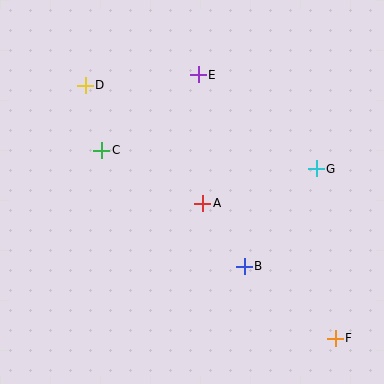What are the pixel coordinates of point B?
Point B is at (244, 266).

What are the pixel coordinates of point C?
Point C is at (102, 150).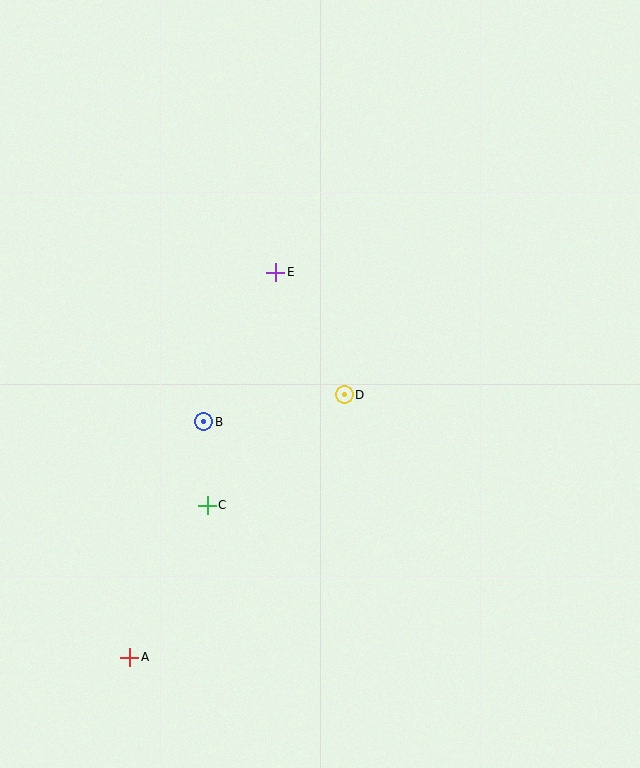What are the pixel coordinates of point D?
Point D is at (344, 395).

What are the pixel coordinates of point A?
Point A is at (130, 657).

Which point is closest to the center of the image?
Point D at (344, 395) is closest to the center.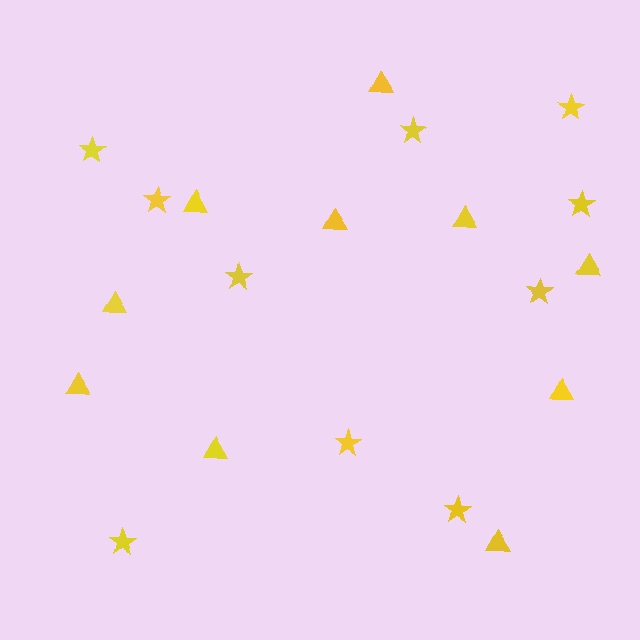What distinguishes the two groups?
There are 2 groups: one group of stars (10) and one group of triangles (10).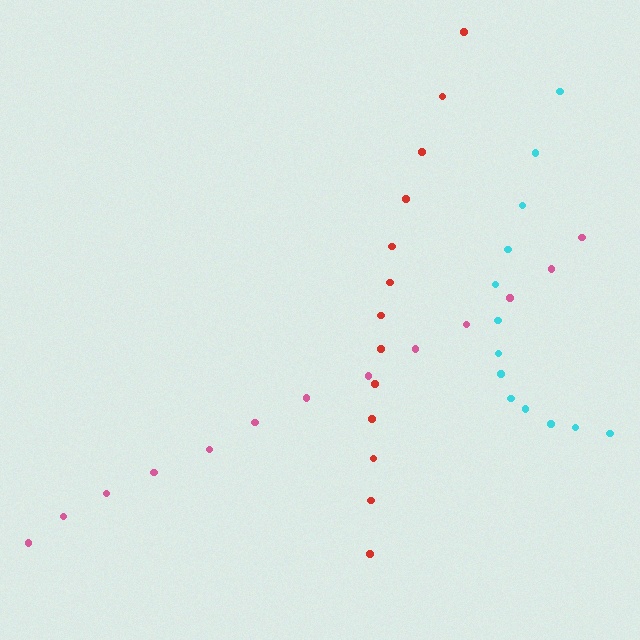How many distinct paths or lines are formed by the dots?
There are 3 distinct paths.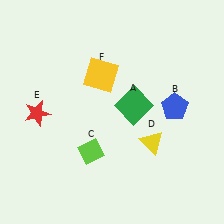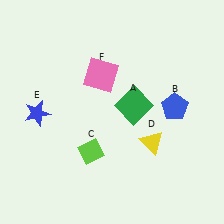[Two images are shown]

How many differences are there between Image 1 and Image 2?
There are 2 differences between the two images.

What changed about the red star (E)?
In Image 1, E is red. In Image 2, it changed to blue.